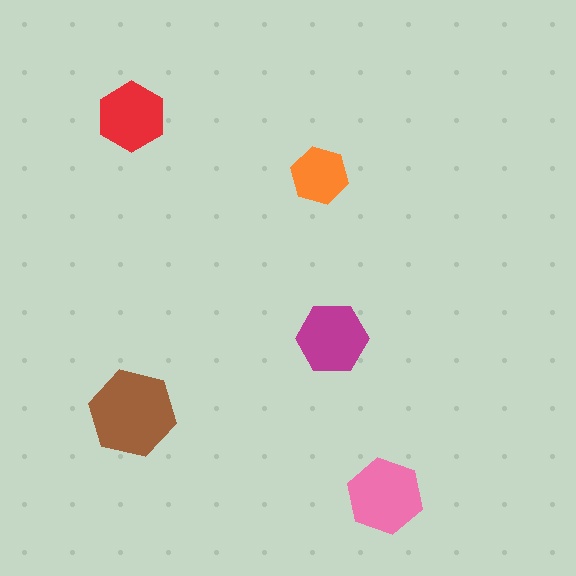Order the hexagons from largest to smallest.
the brown one, the pink one, the magenta one, the red one, the orange one.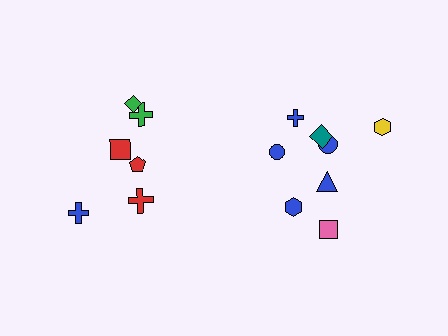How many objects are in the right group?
There are 8 objects.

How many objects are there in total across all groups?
There are 14 objects.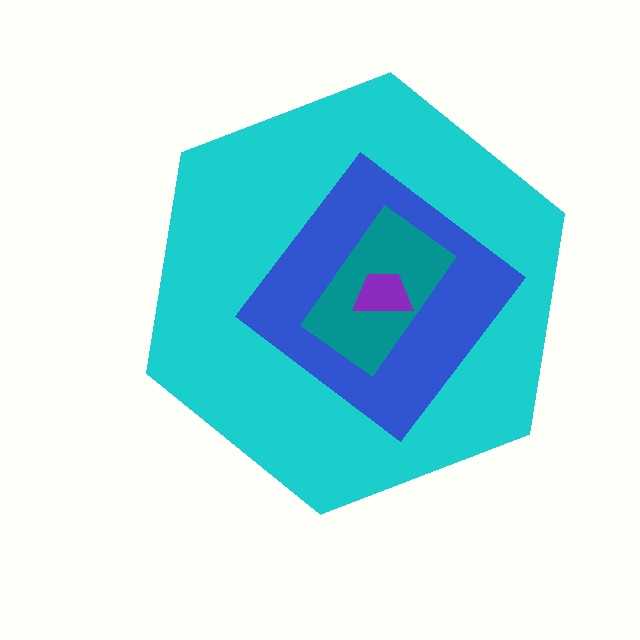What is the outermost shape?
The cyan hexagon.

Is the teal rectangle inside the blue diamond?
Yes.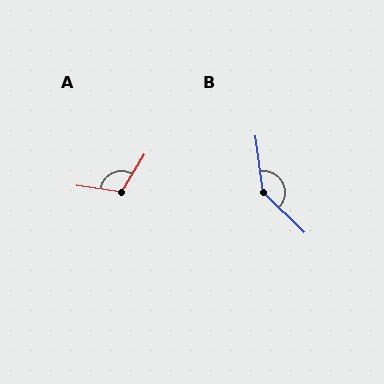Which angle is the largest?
B, at approximately 142 degrees.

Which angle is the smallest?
A, at approximately 113 degrees.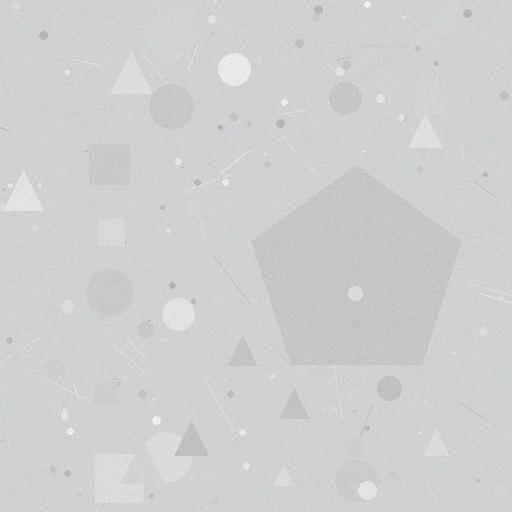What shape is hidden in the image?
A pentagon is hidden in the image.